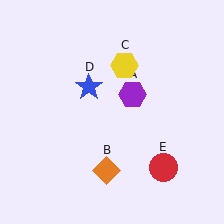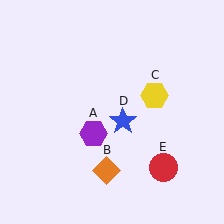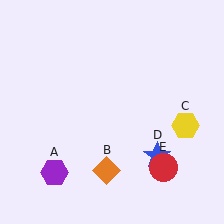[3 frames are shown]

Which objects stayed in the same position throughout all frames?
Orange diamond (object B) and red circle (object E) remained stationary.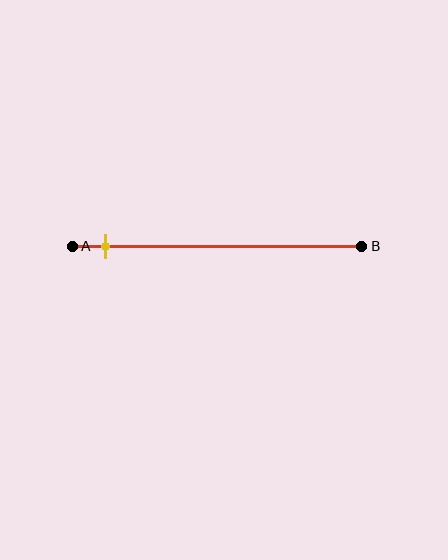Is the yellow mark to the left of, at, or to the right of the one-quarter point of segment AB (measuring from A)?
The yellow mark is to the left of the one-quarter point of segment AB.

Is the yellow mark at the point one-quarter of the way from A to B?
No, the mark is at about 10% from A, not at the 25% one-quarter point.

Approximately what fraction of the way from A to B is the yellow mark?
The yellow mark is approximately 10% of the way from A to B.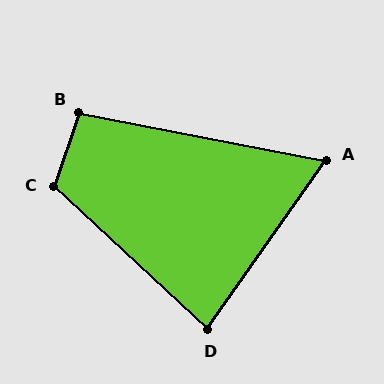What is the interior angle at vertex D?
Approximately 82 degrees (acute).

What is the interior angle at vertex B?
Approximately 98 degrees (obtuse).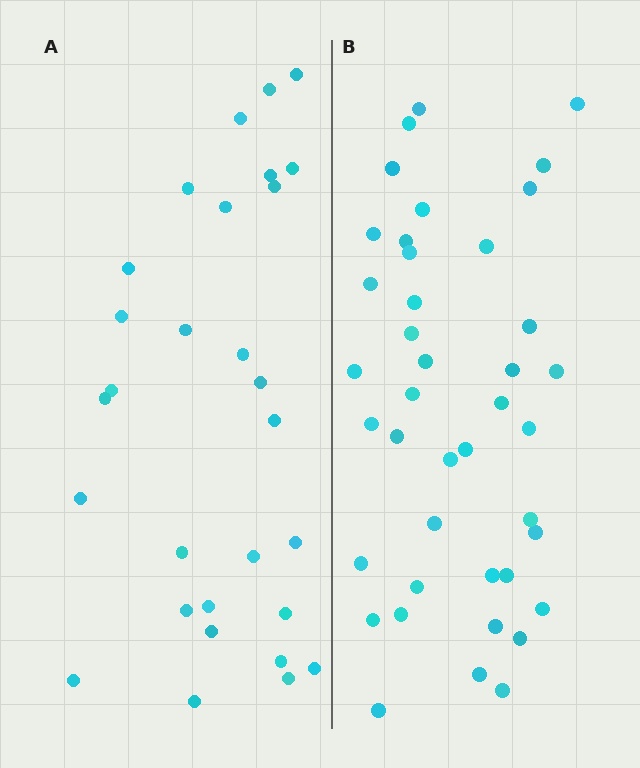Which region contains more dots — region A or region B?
Region B (the right region) has more dots.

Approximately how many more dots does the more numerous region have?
Region B has roughly 12 or so more dots than region A.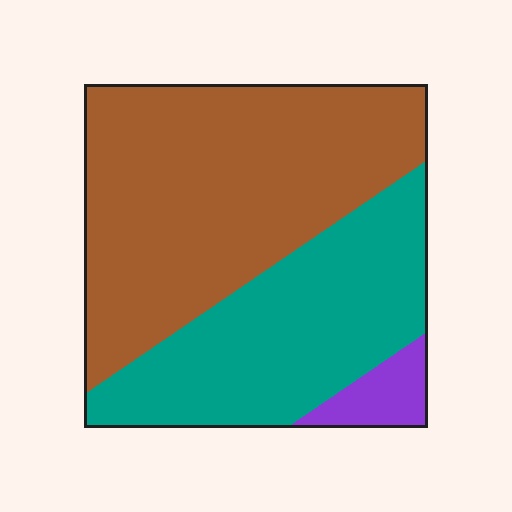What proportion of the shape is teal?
Teal takes up about three eighths (3/8) of the shape.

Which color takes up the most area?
Brown, at roughly 55%.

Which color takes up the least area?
Purple, at roughly 5%.